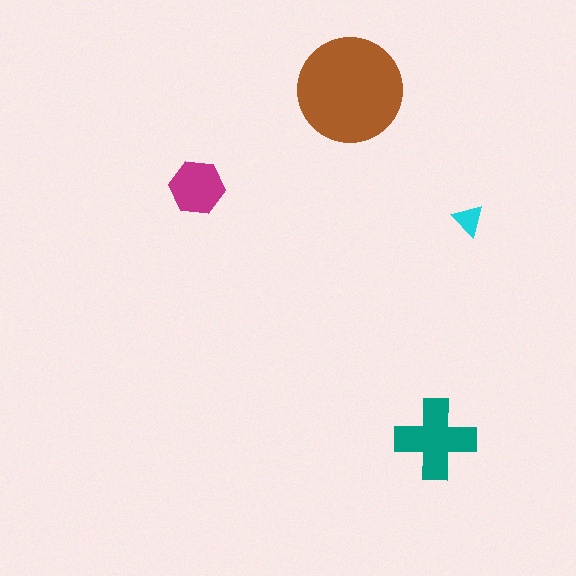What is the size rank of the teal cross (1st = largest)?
2nd.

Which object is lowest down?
The teal cross is bottommost.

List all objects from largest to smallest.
The brown circle, the teal cross, the magenta hexagon, the cyan triangle.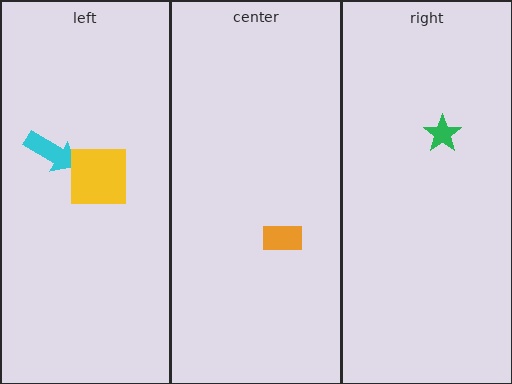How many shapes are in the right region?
1.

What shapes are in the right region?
The green star.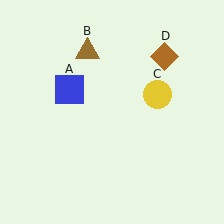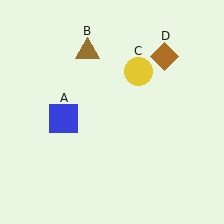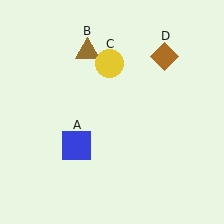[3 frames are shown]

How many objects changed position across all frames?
2 objects changed position: blue square (object A), yellow circle (object C).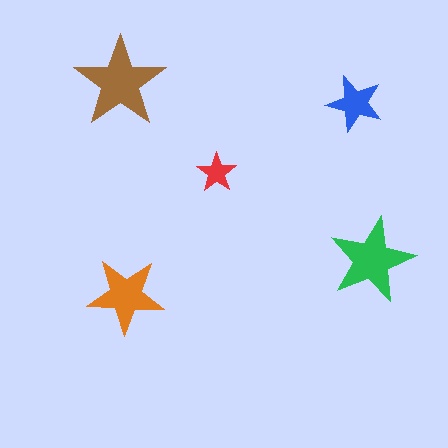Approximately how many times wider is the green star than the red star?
About 2 times wider.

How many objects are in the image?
There are 5 objects in the image.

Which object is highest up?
The brown star is topmost.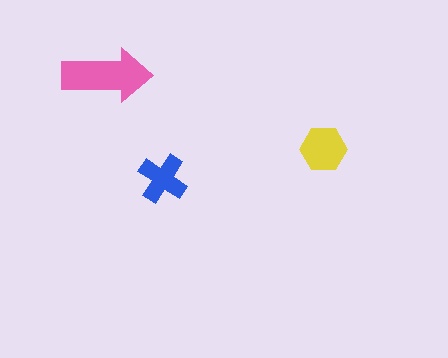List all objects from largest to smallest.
The pink arrow, the yellow hexagon, the blue cross.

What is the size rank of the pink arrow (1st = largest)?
1st.